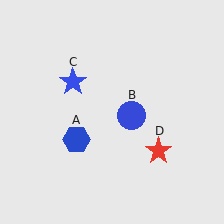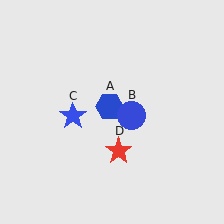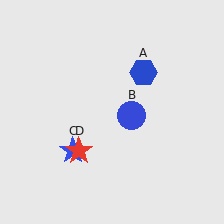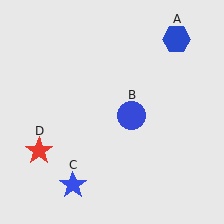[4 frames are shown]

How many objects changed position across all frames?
3 objects changed position: blue hexagon (object A), blue star (object C), red star (object D).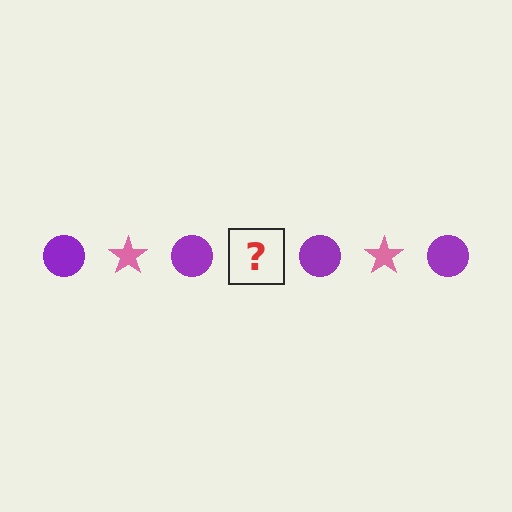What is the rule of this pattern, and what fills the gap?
The rule is that the pattern alternates between purple circle and pink star. The gap should be filled with a pink star.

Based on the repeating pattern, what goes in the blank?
The blank should be a pink star.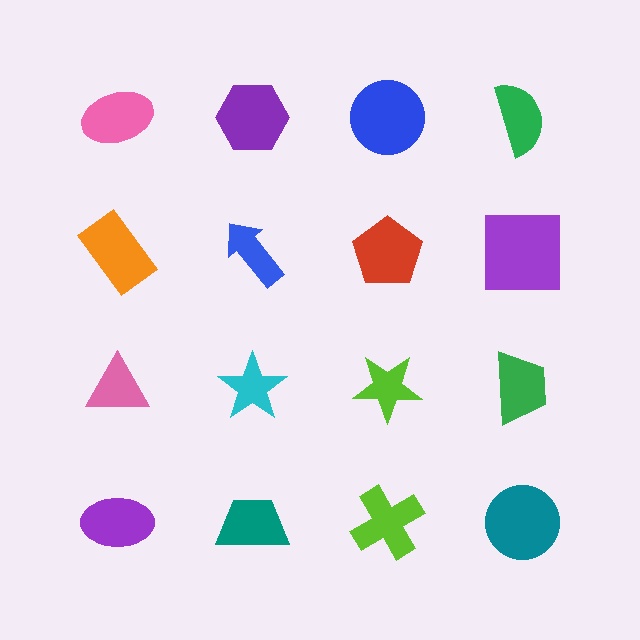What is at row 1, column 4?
A green semicircle.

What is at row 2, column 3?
A red pentagon.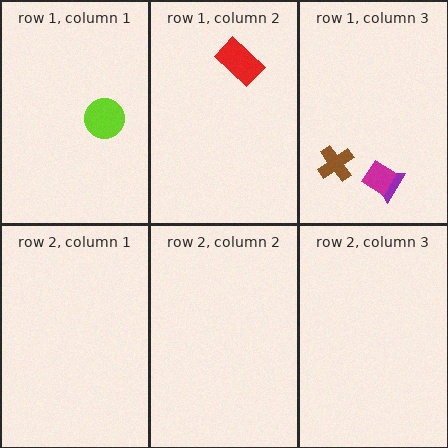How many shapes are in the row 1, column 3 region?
3.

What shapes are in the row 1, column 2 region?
The red rectangle.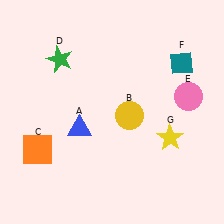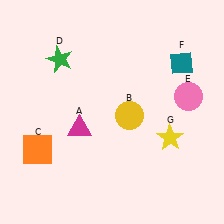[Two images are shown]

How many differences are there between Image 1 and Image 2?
There is 1 difference between the two images.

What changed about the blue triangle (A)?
In Image 1, A is blue. In Image 2, it changed to magenta.